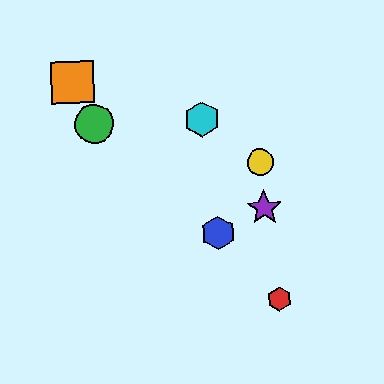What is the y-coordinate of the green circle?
The green circle is at y≈124.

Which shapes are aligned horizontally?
The green circle, the cyan hexagon are aligned horizontally.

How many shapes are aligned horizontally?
2 shapes (the green circle, the cyan hexagon) are aligned horizontally.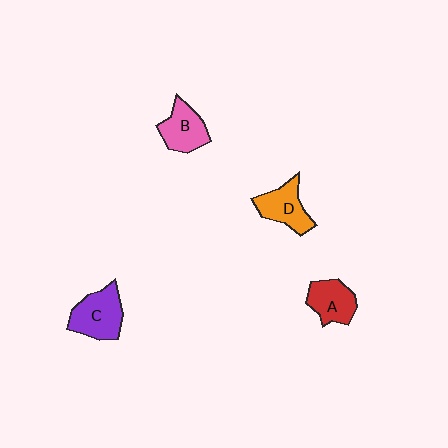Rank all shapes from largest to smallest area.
From largest to smallest: C (purple), D (orange), B (pink), A (red).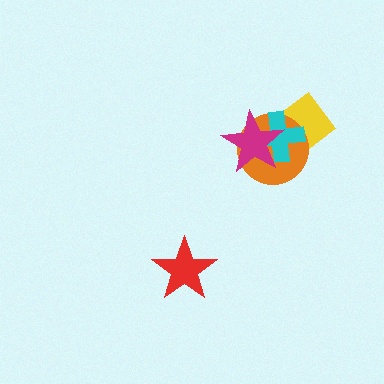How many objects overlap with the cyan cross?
3 objects overlap with the cyan cross.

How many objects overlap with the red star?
0 objects overlap with the red star.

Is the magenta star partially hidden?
No, no other shape covers it.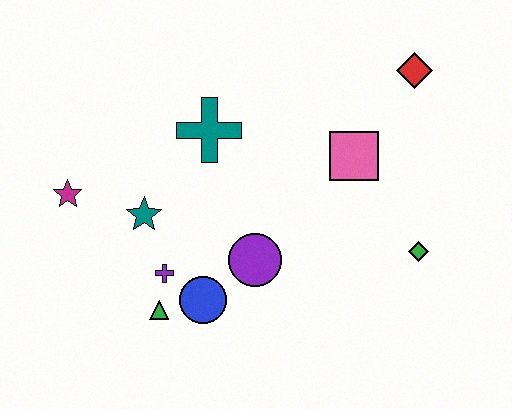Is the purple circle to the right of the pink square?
No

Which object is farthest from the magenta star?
The red diamond is farthest from the magenta star.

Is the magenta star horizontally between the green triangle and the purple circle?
No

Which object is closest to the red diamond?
The pink square is closest to the red diamond.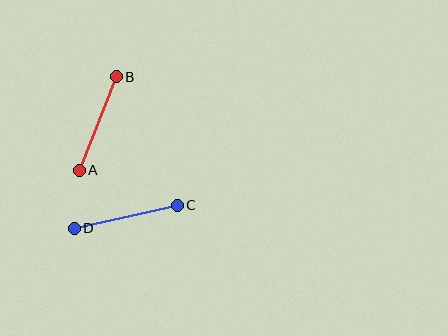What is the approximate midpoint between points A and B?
The midpoint is at approximately (98, 124) pixels.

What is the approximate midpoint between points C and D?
The midpoint is at approximately (126, 217) pixels.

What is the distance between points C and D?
The distance is approximately 106 pixels.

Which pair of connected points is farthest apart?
Points C and D are farthest apart.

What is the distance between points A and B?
The distance is approximately 100 pixels.